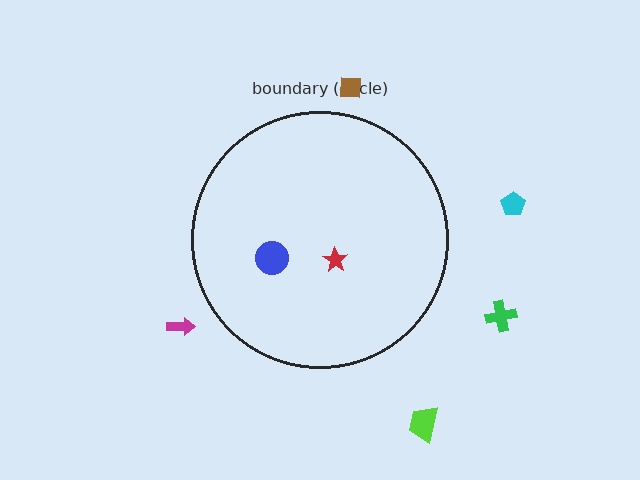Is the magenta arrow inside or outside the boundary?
Outside.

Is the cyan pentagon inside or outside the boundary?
Outside.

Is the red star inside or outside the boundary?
Inside.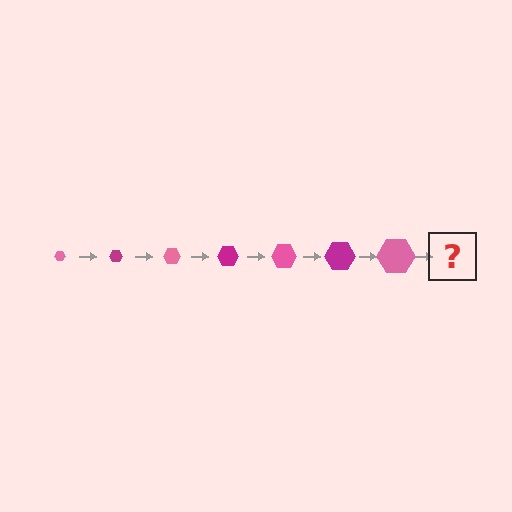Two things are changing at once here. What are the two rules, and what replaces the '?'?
The two rules are that the hexagon grows larger each step and the color cycles through pink and magenta. The '?' should be a magenta hexagon, larger than the previous one.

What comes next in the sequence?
The next element should be a magenta hexagon, larger than the previous one.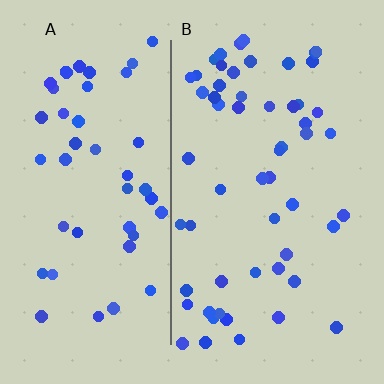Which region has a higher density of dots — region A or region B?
B (the right).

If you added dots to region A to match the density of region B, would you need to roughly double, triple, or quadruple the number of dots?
Approximately double.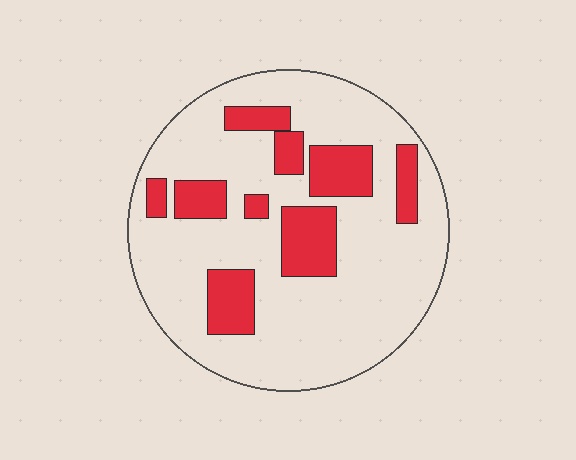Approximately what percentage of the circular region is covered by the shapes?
Approximately 25%.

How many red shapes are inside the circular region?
9.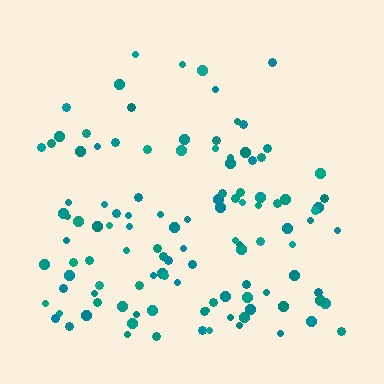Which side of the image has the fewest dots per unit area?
The top.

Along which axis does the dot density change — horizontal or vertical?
Vertical.